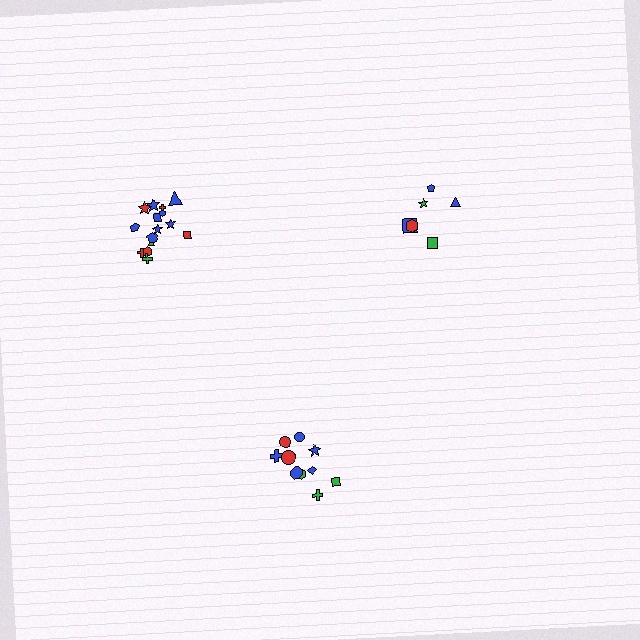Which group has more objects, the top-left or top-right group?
The top-left group.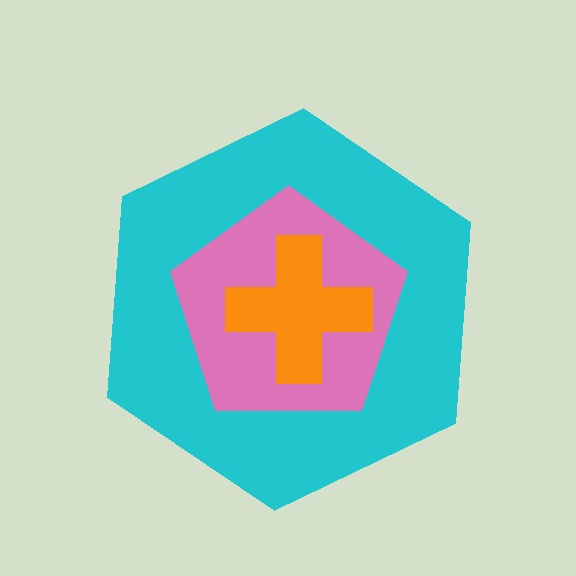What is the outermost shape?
The cyan hexagon.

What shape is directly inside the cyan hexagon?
The pink pentagon.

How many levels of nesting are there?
3.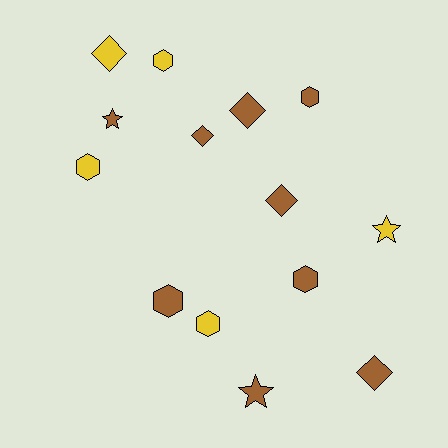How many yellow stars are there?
There is 1 yellow star.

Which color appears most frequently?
Brown, with 9 objects.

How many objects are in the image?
There are 14 objects.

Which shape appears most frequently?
Hexagon, with 6 objects.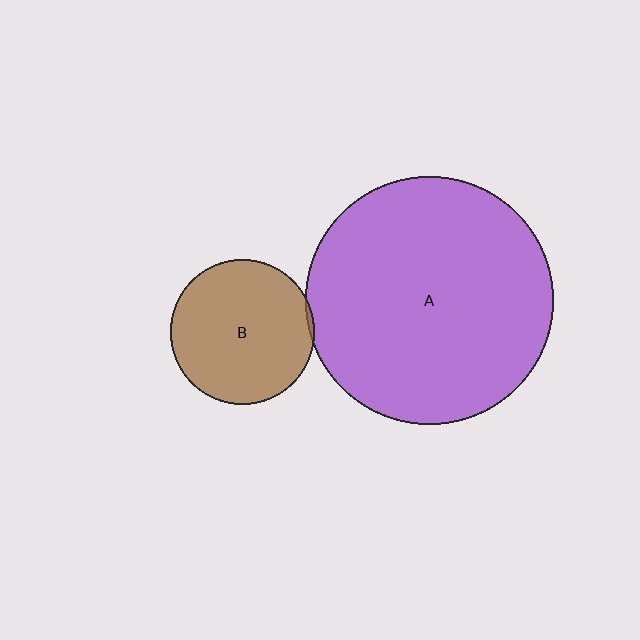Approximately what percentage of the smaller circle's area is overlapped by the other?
Approximately 5%.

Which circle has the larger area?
Circle A (purple).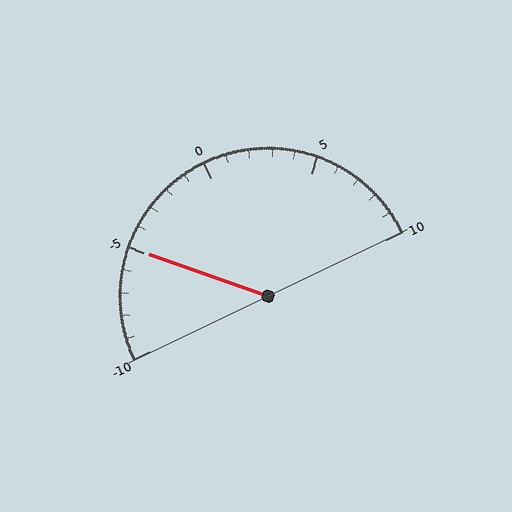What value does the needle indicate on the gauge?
The needle indicates approximately -5.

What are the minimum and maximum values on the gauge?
The gauge ranges from -10 to 10.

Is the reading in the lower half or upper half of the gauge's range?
The reading is in the lower half of the range (-10 to 10).